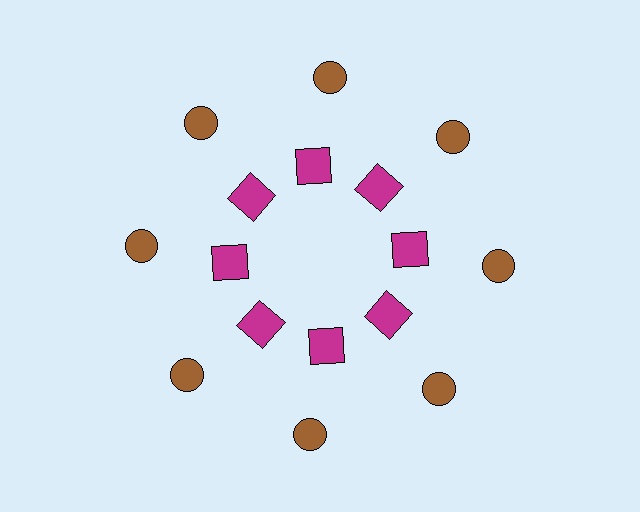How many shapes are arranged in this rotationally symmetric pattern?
There are 16 shapes, arranged in 8 groups of 2.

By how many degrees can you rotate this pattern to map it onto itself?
The pattern maps onto itself every 45 degrees of rotation.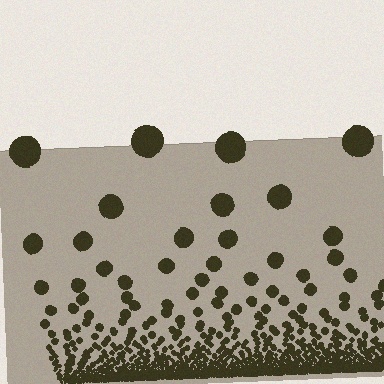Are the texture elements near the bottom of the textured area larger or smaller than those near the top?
Smaller. The gradient is inverted — elements near the bottom are smaller and denser.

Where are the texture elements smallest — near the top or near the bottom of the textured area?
Near the bottom.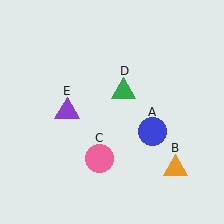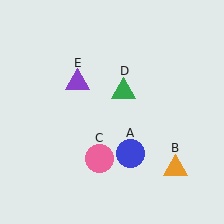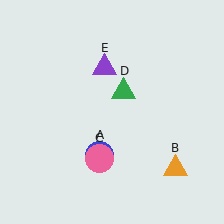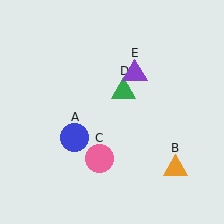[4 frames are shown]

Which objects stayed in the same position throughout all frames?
Orange triangle (object B) and pink circle (object C) and green triangle (object D) remained stationary.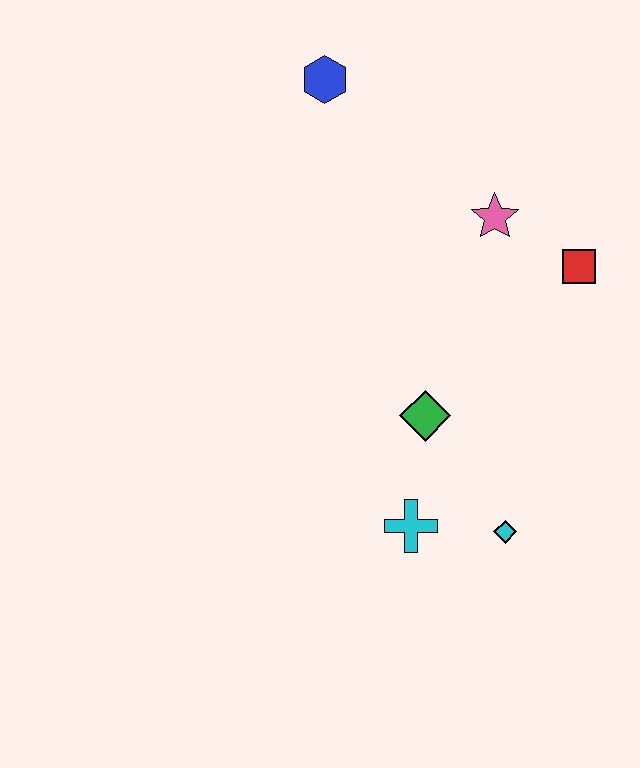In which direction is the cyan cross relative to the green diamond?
The cyan cross is below the green diamond.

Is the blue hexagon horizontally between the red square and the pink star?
No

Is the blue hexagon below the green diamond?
No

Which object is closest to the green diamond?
The cyan cross is closest to the green diamond.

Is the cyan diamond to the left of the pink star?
No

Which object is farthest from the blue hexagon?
The cyan diamond is farthest from the blue hexagon.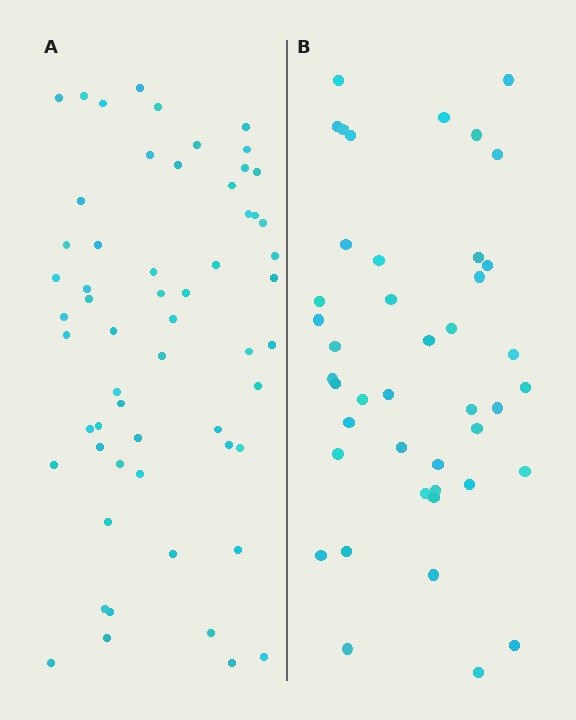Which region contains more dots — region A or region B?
Region A (the left region) has more dots.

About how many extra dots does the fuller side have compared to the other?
Region A has approximately 15 more dots than region B.